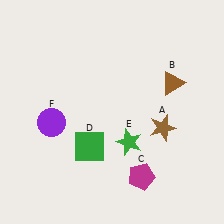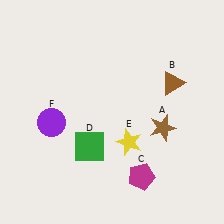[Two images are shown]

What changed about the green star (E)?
In Image 1, E is green. In Image 2, it changed to yellow.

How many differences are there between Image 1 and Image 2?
There is 1 difference between the two images.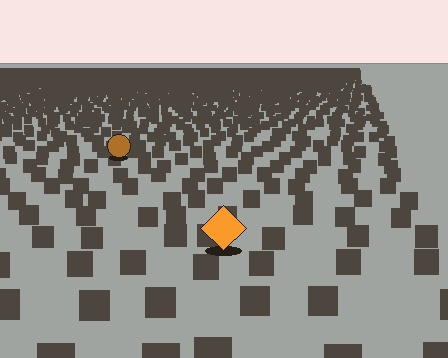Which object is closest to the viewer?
The orange diamond is closest. The texture marks near it are larger and more spread out.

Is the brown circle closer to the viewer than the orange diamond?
No. The orange diamond is closer — you can tell from the texture gradient: the ground texture is coarser near it.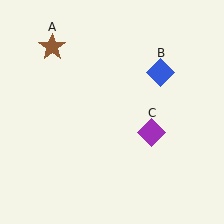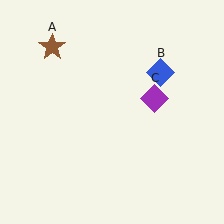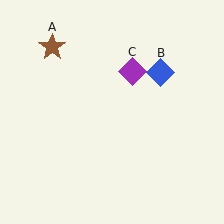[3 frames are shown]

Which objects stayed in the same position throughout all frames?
Brown star (object A) and blue diamond (object B) remained stationary.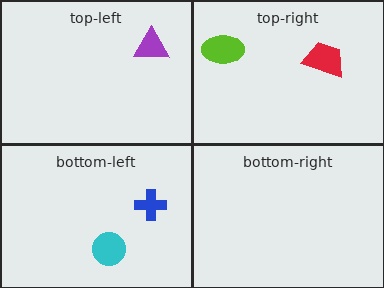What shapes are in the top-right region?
The red trapezoid, the lime ellipse.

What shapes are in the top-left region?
The purple triangle.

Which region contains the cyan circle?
The bottom-left region.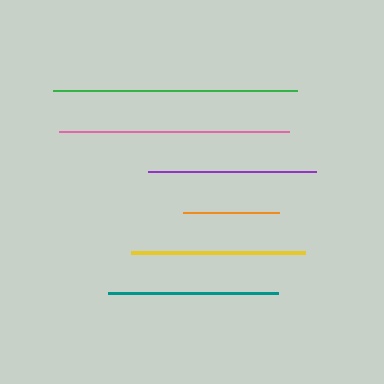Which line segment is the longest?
The green line is the longest at approximately 244 pixels.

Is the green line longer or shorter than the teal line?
The green line is longer than the teal line.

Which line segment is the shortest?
The orange line is the shortest at approximately 96 pixels.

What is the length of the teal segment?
The teal segment is approximately 170 pixels long.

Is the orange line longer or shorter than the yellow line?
The yellow line is longer than the orange line.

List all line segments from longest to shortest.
From longest to shortest: green, pink, yellow, teal, purple, orange.